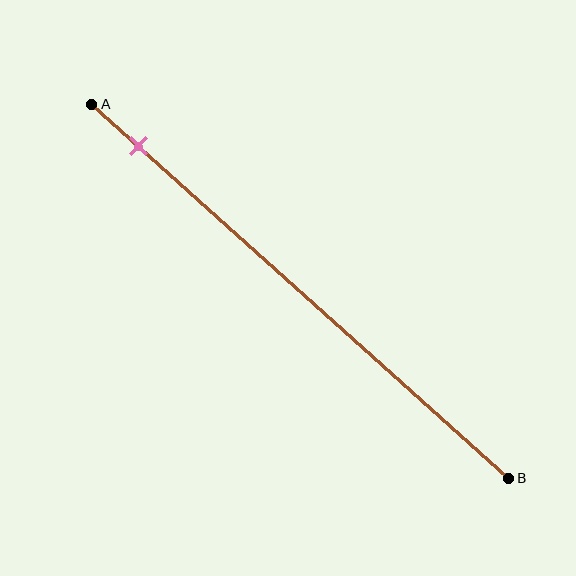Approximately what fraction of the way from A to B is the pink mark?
The pink mark is approximately 10% of the way from A to B.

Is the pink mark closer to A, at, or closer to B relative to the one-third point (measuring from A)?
The pink mark is closer to point A than the one-third point of segment AB.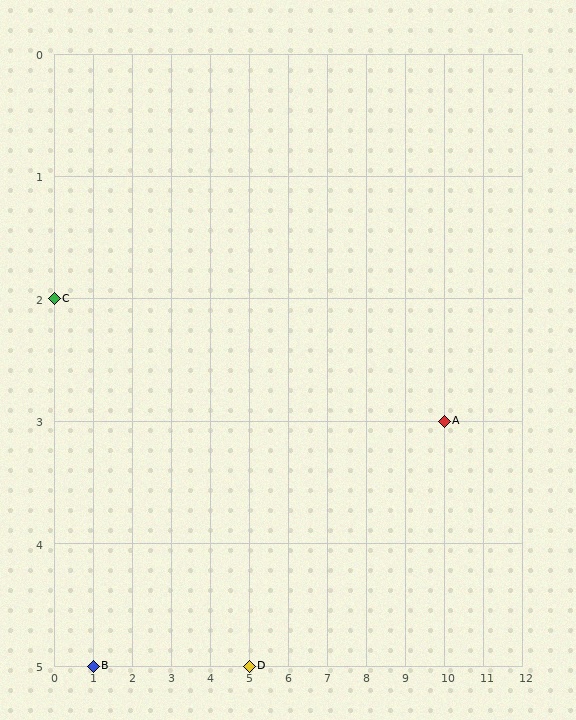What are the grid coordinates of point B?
Point B is at grid coordinates (1, 5).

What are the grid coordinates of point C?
Point C is at grid coordinates (0, 2).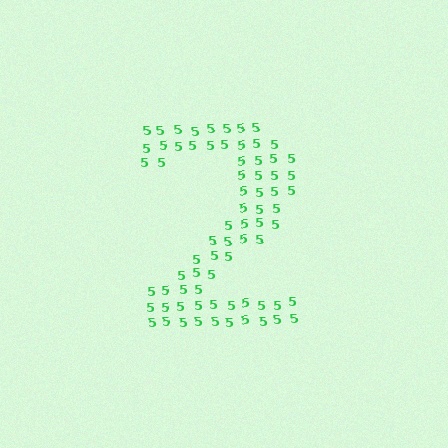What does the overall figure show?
The overall figure shows the digit 2.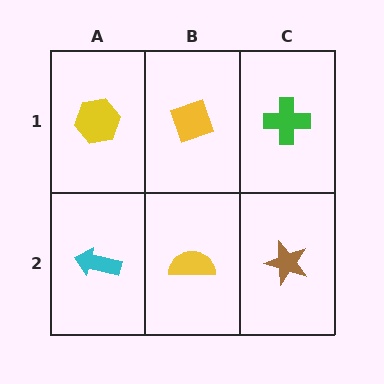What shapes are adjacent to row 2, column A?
A yellow hexagon (row 1, column A), a yellow semicircle (row 2, column B).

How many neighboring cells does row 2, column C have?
2.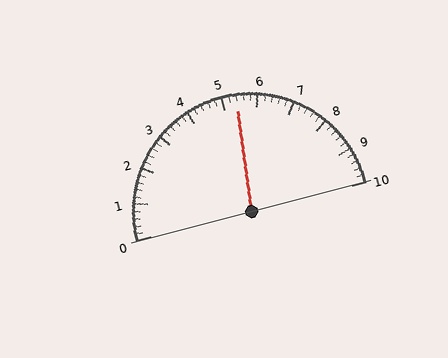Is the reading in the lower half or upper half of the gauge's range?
The reading is in the upper half of the range (0 to 10).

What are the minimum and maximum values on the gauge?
The gauge ranges from 0 to 10.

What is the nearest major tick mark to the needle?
The nearest major tick mark is 5.